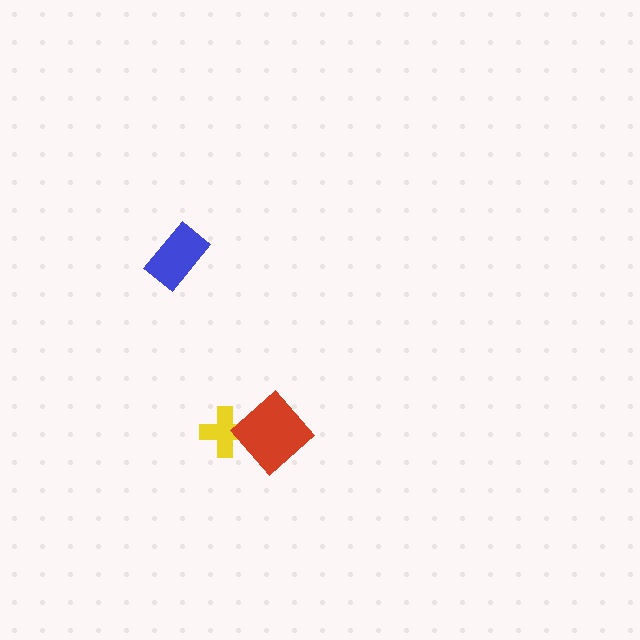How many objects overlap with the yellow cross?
1 object overlaps with the yellow cross.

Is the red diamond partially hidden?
No, no other shape covers it.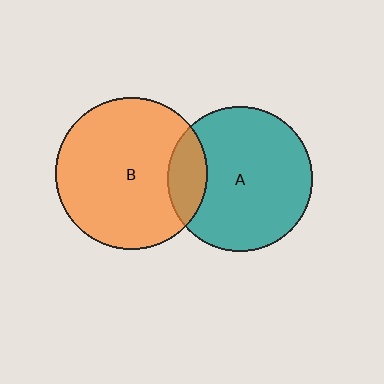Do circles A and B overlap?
Yes.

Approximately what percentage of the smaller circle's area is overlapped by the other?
Approximately 15%.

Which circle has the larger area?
Circle B (orange).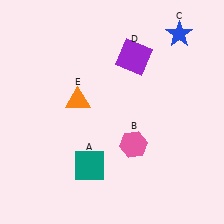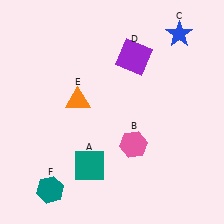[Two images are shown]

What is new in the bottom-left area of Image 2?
A teal hexagon (F) was added in the bottom-left area of Image 2.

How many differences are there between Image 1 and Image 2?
There is 1 difference between the two images.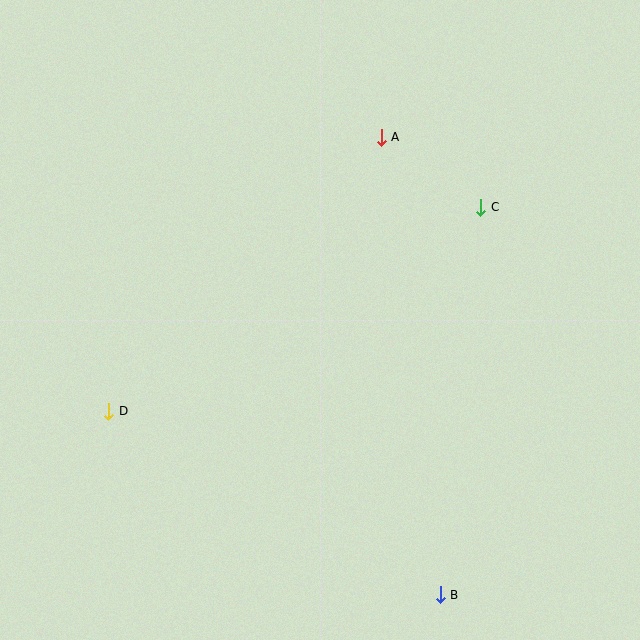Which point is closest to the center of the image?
Point A at (381, 137) is closest to the center.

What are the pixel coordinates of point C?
Point C is at (481, 207).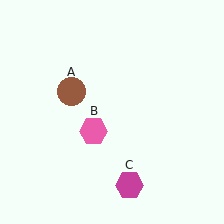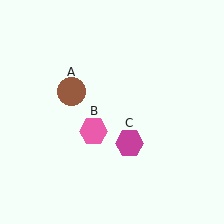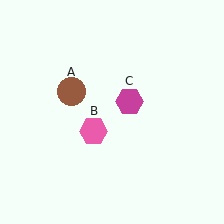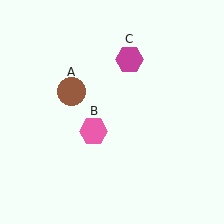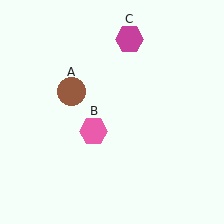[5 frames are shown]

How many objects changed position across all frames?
1 object changed position: magenta hexagon (object C).